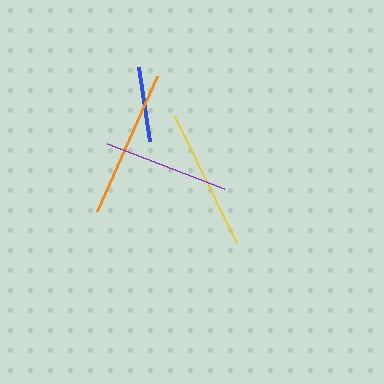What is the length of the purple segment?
The purple segment is approximately 126 pixels long.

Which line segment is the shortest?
The blue line is the shortest at approximately 75 pixels.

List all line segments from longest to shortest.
From longest to shortest: orange, yellow, purple, blue.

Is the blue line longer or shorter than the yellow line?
The yellow line is longer than the blue line.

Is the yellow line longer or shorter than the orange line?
The orange line is longer than the yellow line.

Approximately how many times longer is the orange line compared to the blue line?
The orange line is approximately 2.0 times the length of the blue line.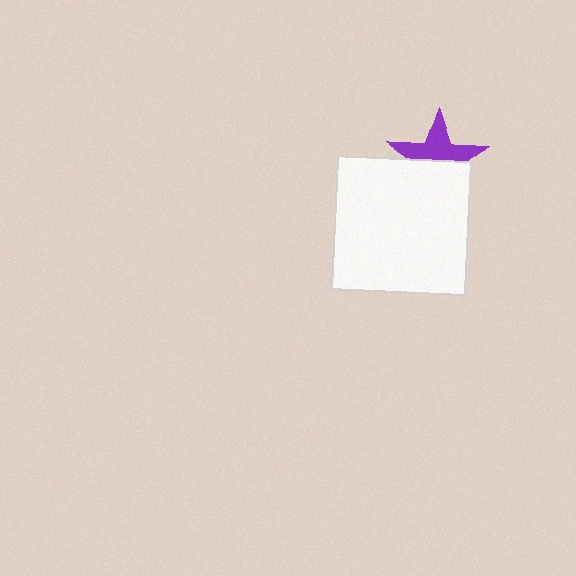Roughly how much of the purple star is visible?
About half of it is visible (roughly 53%).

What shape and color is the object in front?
The object in front is a white square.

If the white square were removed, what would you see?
You would see the complete purple star.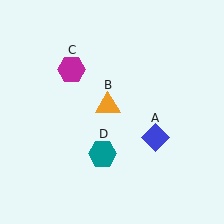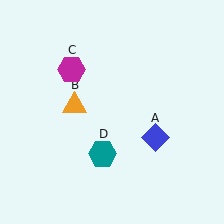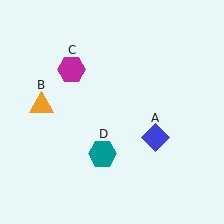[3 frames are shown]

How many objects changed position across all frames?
1 object changed position: orange triangle (object B).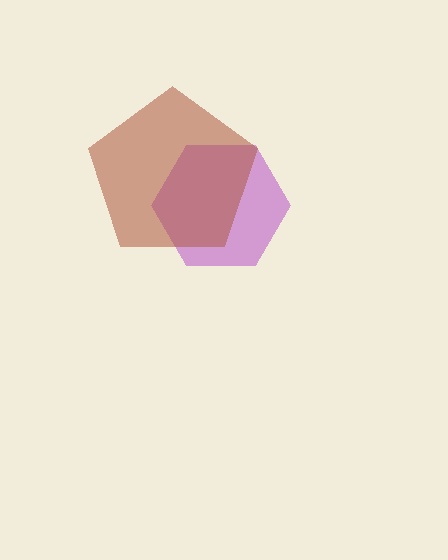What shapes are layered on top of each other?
The layered shapes are: a purple hexagon, a brown pentagon.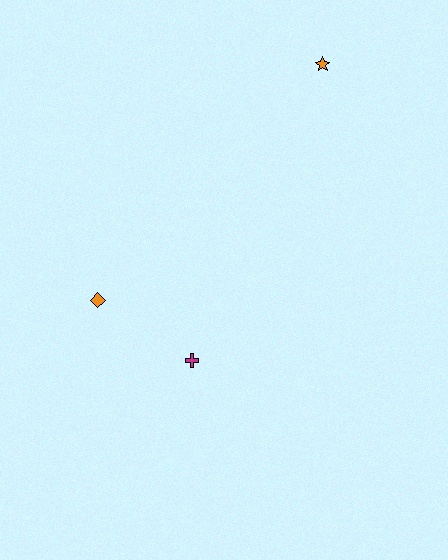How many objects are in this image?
There are 3 objects.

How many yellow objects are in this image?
There are no yellow objects.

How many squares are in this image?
There are no squares.